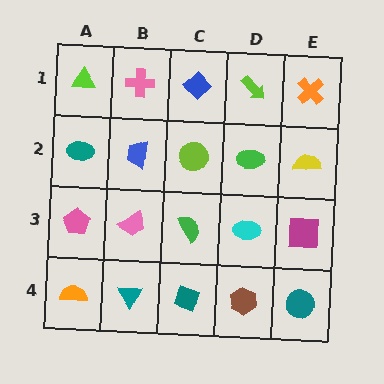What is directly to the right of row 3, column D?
A magenta square.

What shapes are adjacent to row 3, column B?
A blue trapezoid (row 2, column B), a teal triangle (row 4, column B), a pink pentagon (row 3, column A), a green semicircle (row 3, column C).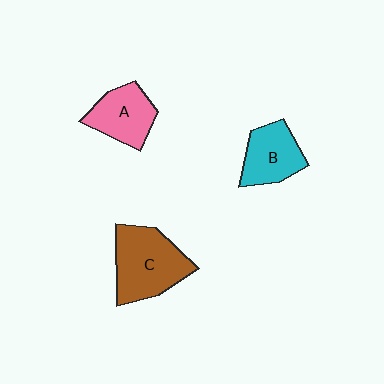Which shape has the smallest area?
Shape B (cyan).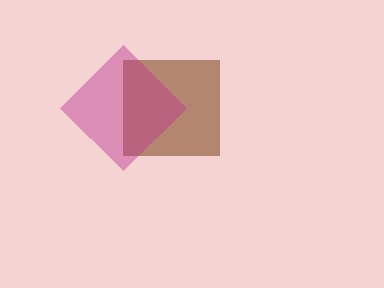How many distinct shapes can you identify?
There are 2 distinct shapes: a brown square, a magenta diamond.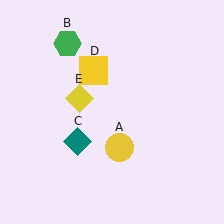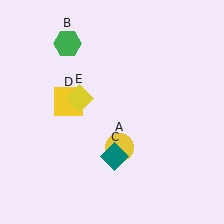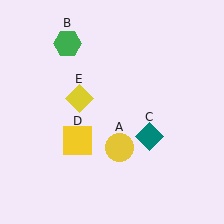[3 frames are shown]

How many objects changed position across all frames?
2 objects changed position: teal diamond (object C), yellow square (object D).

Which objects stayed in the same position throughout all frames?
Yellow circle (object A) and green hexagon (object B) and yellow diamond (object E) remained stationary.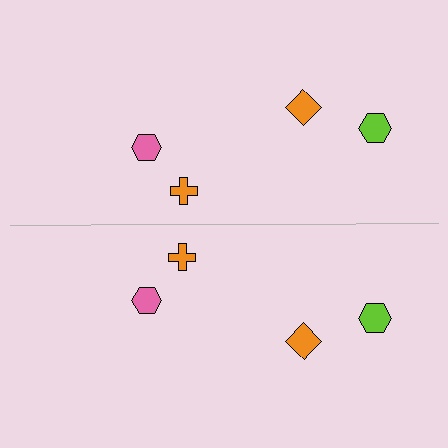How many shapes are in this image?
There are 8 shapes in this image.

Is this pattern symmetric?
Yes, this pattern has bilateral (reflection) symmetry.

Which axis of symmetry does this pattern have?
The pattern has a horizontal axis of symmetry running through the center of the image.